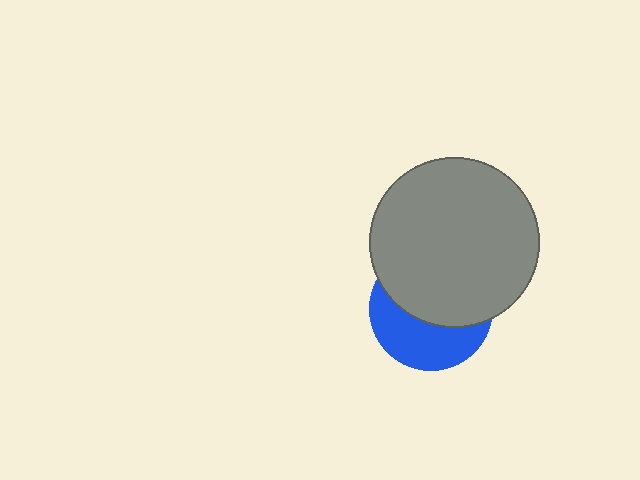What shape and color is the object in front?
The object in front is a gray circle.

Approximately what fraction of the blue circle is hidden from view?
Roughly 57% of the blue circle is hidden behind the gray circle.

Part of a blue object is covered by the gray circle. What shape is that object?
It is a circle.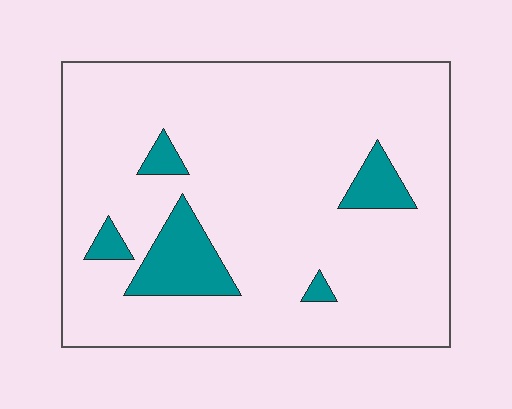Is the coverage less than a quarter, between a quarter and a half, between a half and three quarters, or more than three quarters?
Less than a quarter.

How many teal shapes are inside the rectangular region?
5.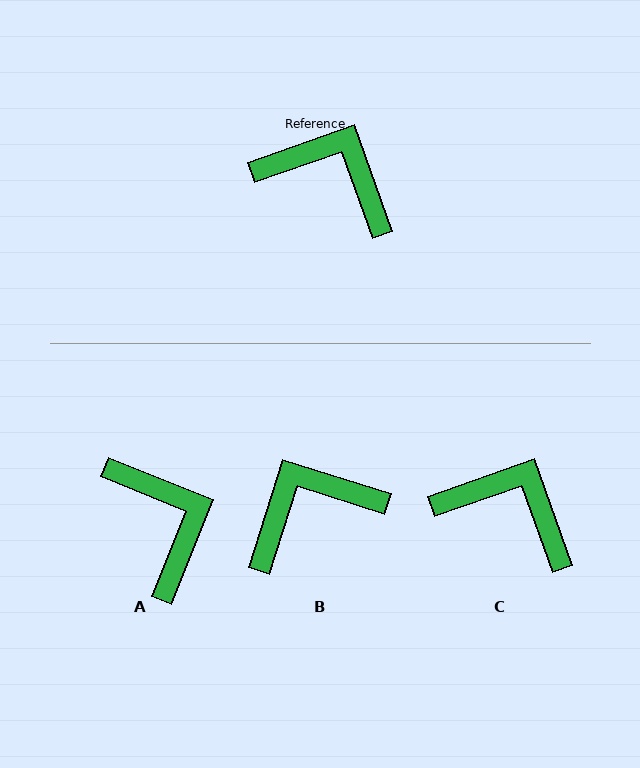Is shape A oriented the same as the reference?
No, it is off by about 42 degrees.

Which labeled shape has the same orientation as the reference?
C.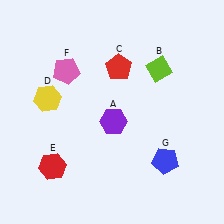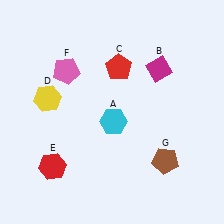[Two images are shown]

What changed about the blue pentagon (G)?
In Image 1, G is blue. In Image 2, it changed to brown.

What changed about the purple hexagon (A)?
In Image 1, A is purple. In Image 2, it changed to cyan.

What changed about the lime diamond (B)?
In Image 1, B is lime. In Image 2, it changed to magenta.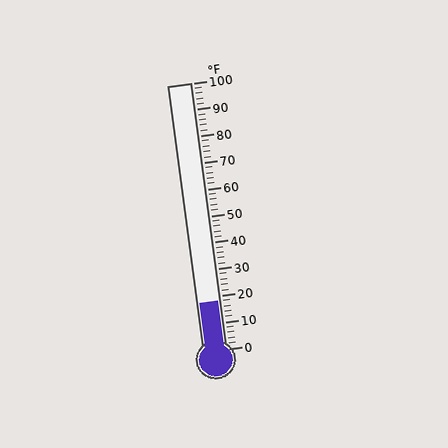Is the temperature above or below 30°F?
The temperature is below 30°F.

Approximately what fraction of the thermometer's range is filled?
The thermometer is filled to approximately 20% of its range.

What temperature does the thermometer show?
The thermometer shows approximately 18°F.